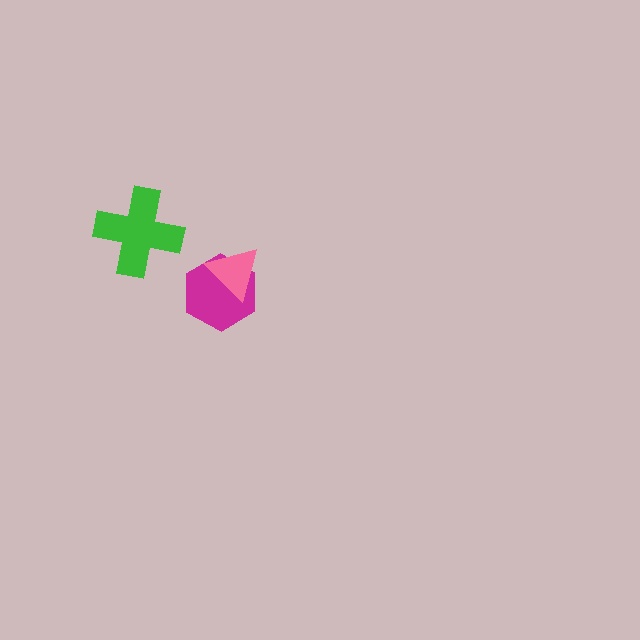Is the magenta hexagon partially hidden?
Yes, it is partially covered by another shape.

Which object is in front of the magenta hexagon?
The pink triangle is in front of the magenta hexagon.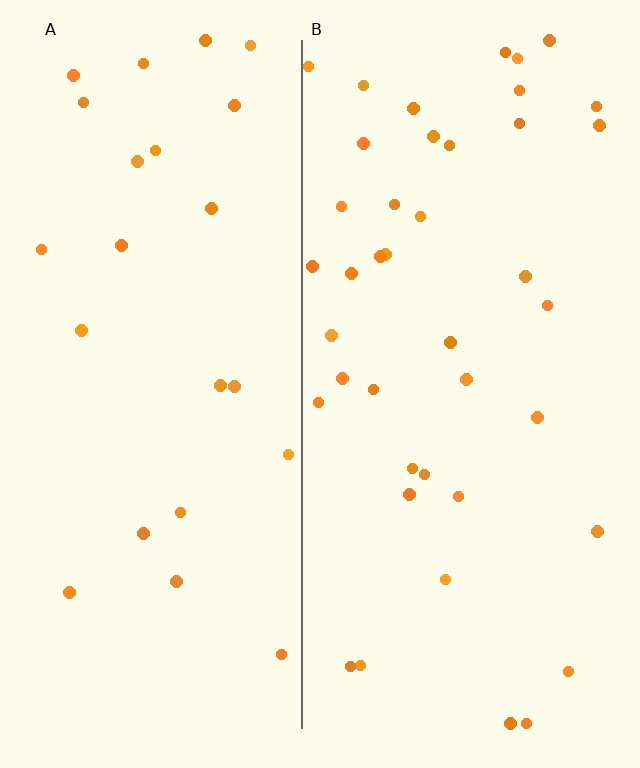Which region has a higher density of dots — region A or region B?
B (the right).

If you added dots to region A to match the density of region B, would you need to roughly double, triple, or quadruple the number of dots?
Approximately double.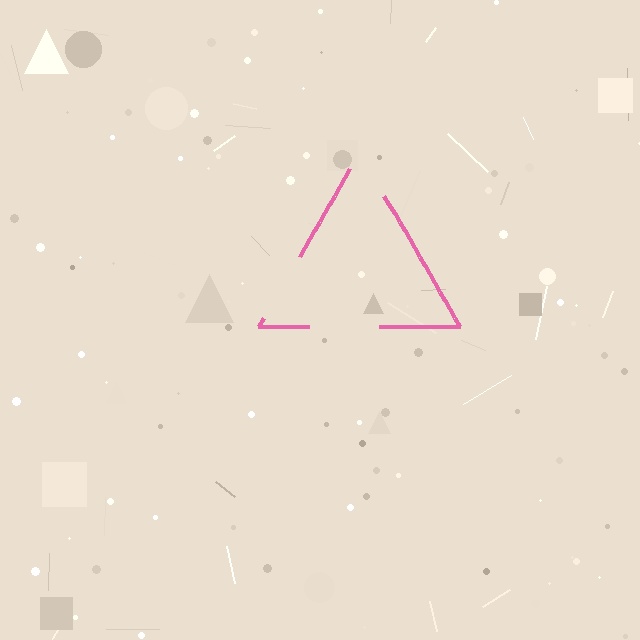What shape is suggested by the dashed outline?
The dashed outline suggests a triangle.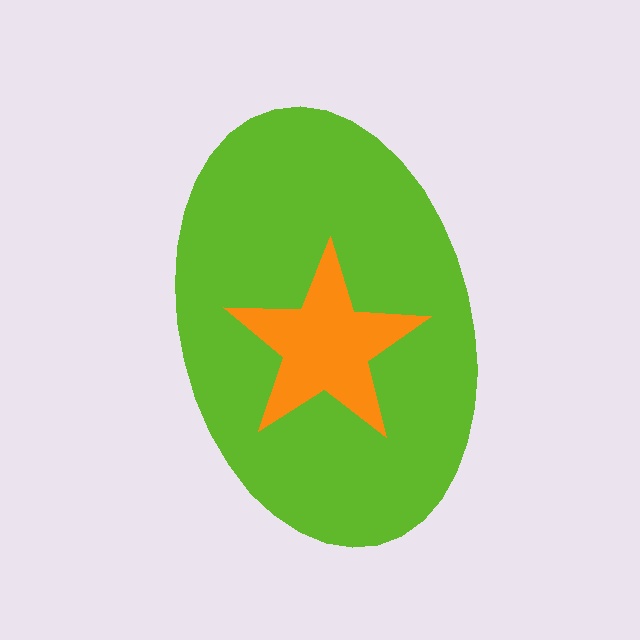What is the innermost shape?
The orange star.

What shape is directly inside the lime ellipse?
The orange star.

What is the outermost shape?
The lime ellipse.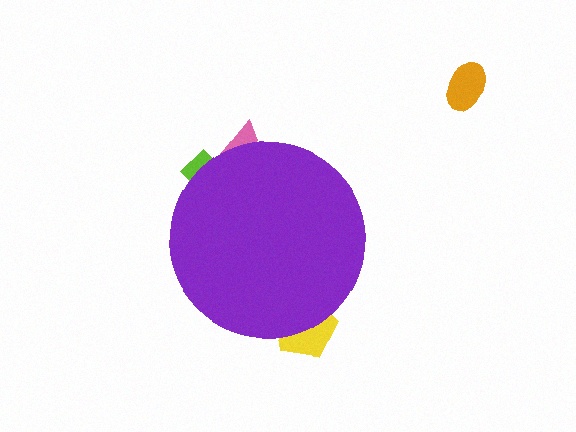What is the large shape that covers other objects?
A purple circle.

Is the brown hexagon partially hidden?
Yes, the brown hexagon is partially hidden behind the purple circle.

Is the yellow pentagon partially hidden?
Yes, the yellow pentagon is partially hidden behind the purple circle.